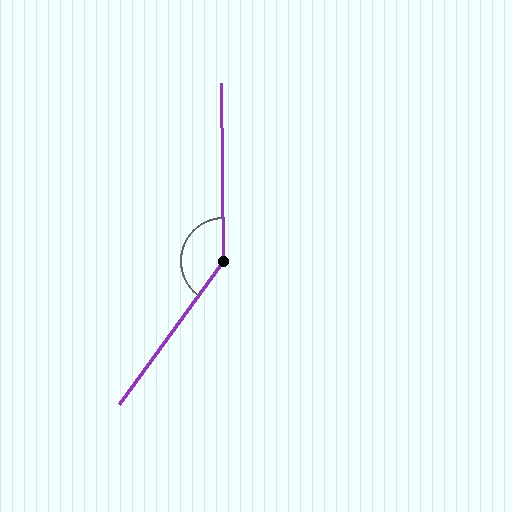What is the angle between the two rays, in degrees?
Approximately 143 degrees.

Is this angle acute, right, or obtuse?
It is obtuse.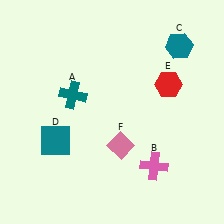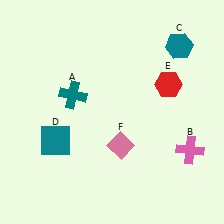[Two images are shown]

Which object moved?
The pink cross (B) moved right.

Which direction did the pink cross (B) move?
The pink cross (B) moved right.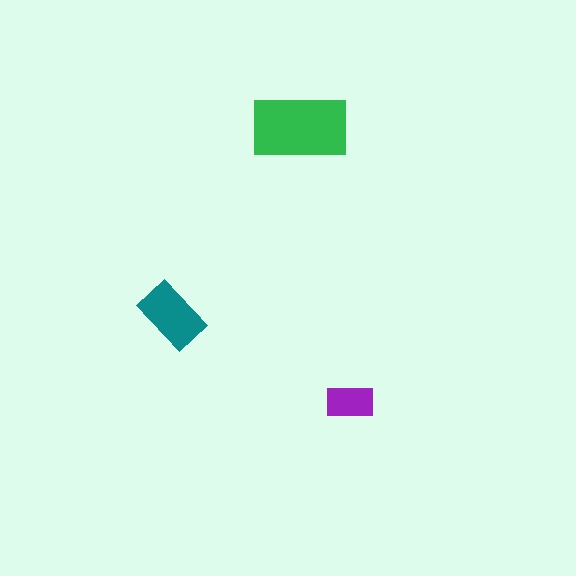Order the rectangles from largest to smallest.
the green one, the teal one, the purple one.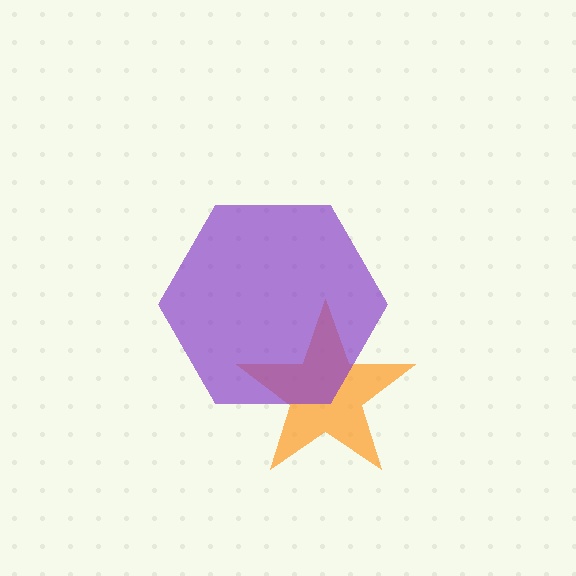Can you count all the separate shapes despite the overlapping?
Yes, there are 2 separate shapes.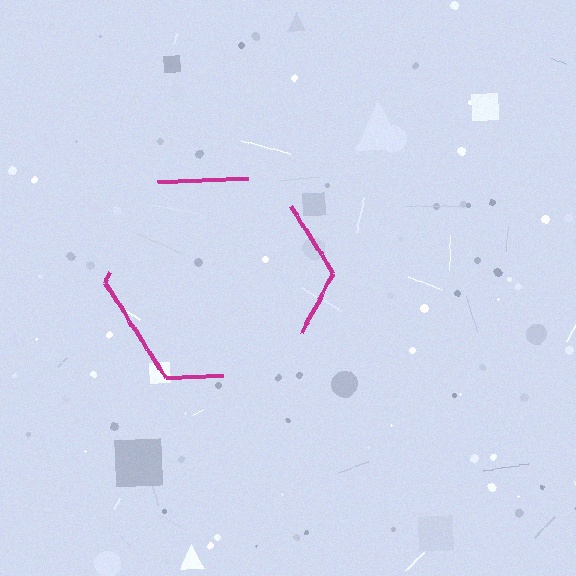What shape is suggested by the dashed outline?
The dashed outline suggests a hexagon.